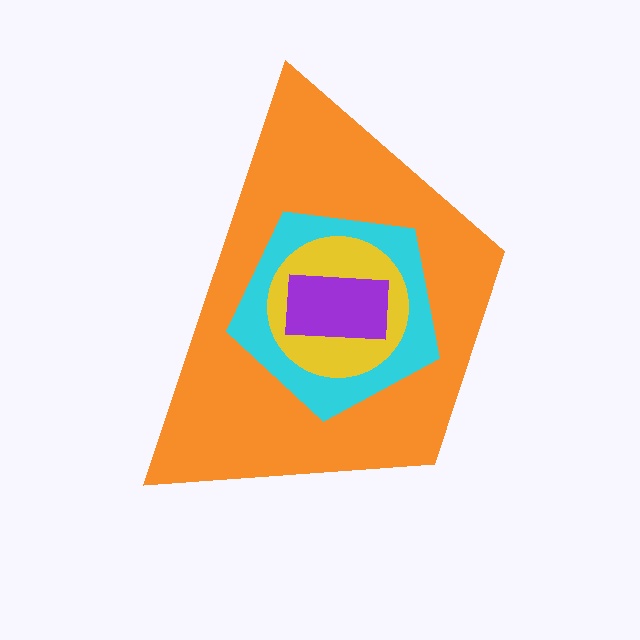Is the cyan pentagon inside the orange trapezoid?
Yes.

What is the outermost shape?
The orange trapezoid.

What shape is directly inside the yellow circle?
The purple rectangle.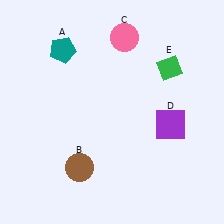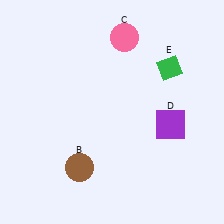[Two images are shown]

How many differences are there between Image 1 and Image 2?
There is 1 difference between the two images.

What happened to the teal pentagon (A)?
The teal pentagon (A) was removed in Image 2. It was in the top-left area of Image 1.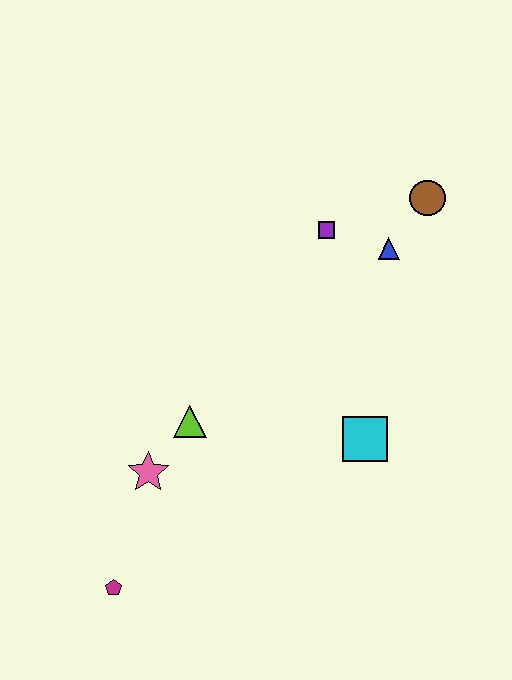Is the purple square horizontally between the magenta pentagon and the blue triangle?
Yes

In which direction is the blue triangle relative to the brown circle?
The blue triangle is below the brown circle.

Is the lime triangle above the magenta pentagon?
Yes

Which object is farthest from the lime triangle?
The brown circle is farthest from the lime triangle.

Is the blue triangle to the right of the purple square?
Yes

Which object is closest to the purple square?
The blue triangle is closest to the purple square.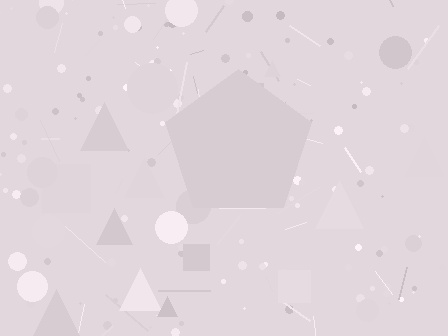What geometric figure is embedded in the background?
A pentagon is embedded in the background.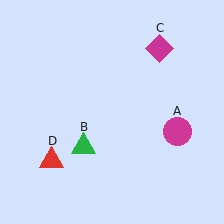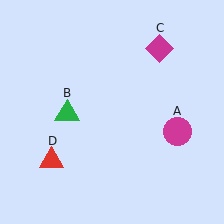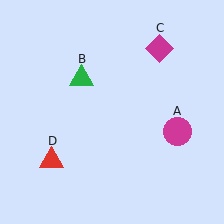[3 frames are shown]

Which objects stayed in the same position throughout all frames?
Magenta circle (object A) and magenta diamond (object C) and red triangle (object D) remained stationary.